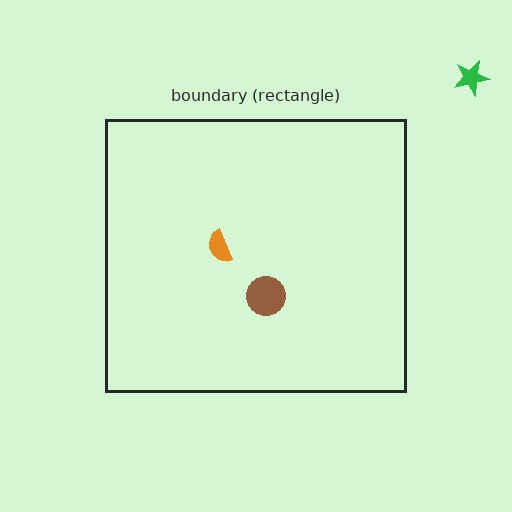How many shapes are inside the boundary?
2 inside, 1 outside.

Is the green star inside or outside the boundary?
Outside.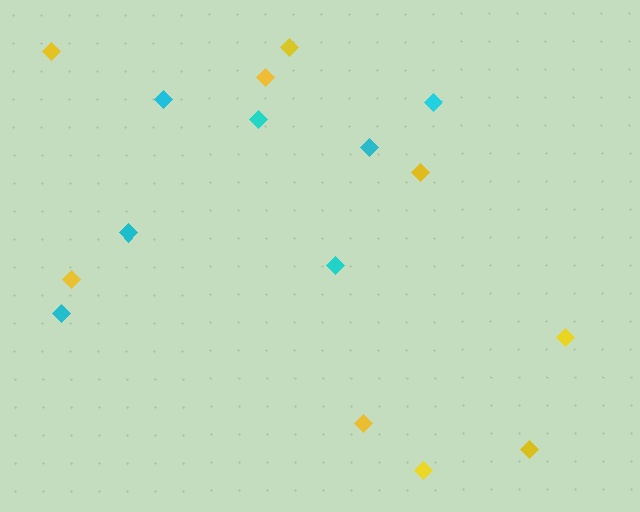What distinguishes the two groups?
There are 2 groups: one group of yellow diamonds (9) and one group of cyan diamonds (7).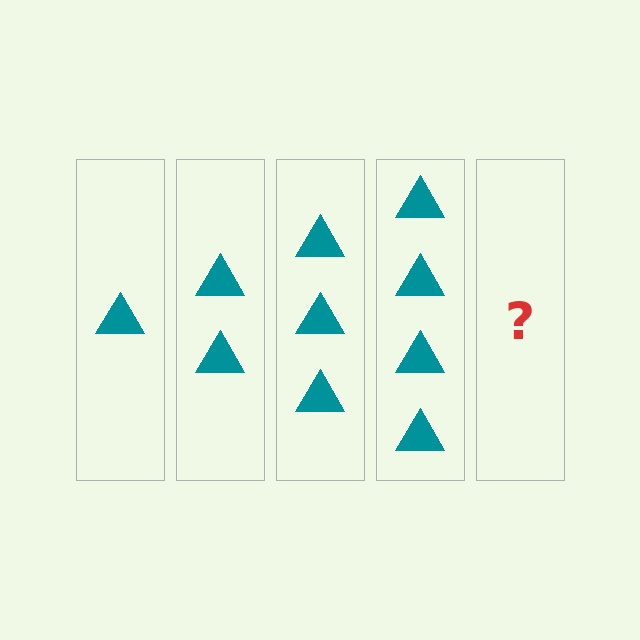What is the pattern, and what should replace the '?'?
The pattern is that each step adds one more triangle. The '?' should be 5 triangles.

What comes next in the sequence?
The next element should be 5 triangles.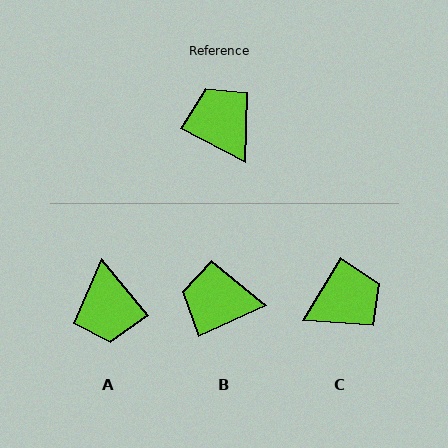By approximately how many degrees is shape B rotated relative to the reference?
Approximately 53 degrees counter-clockwise.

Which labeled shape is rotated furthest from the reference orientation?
A, about 158 degrees away.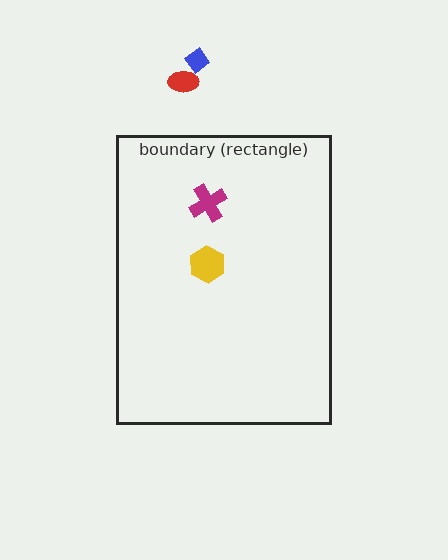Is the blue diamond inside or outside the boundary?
Outside.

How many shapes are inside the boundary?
2 inside, 2 outside.